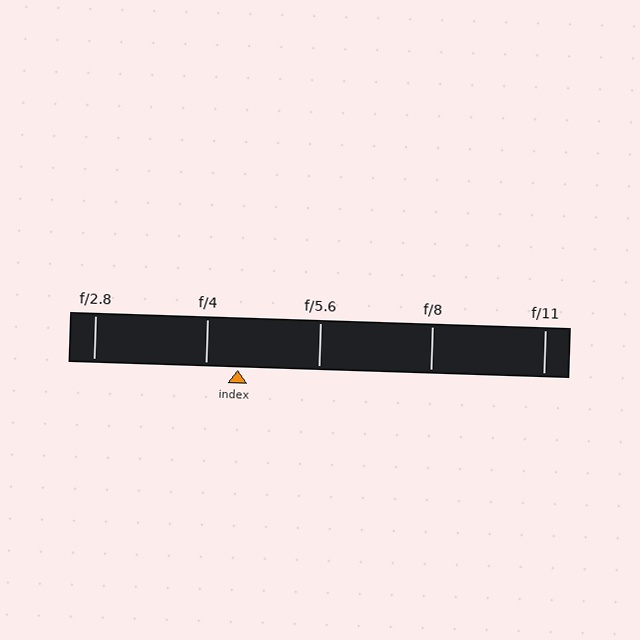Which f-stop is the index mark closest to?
The index mark is closest to f/4.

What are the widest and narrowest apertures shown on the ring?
The widest aperture shown is f/2.8 and the narrowest is f/11.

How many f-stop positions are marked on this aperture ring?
There are 5 f-stop positions marked.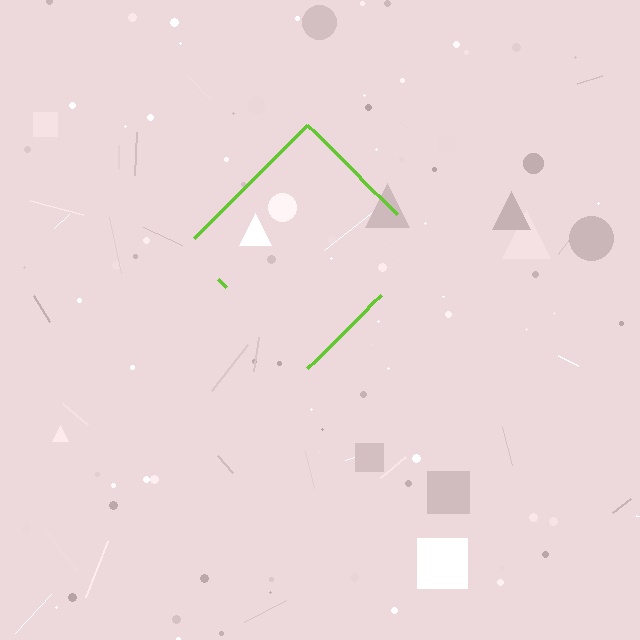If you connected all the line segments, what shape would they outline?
They would outline a diamond.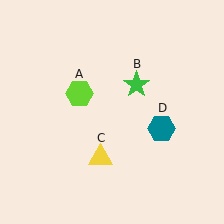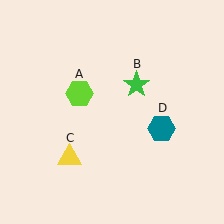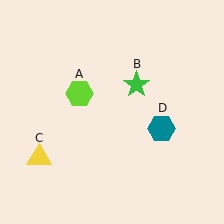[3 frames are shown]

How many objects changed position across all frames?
1 object changed position: yellow triangle (object C).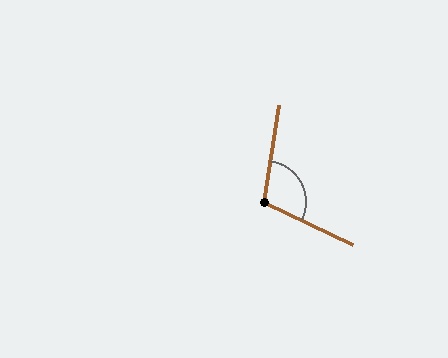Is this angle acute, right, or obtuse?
It is obtuse.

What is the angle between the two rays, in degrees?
Approximately 107 degrees.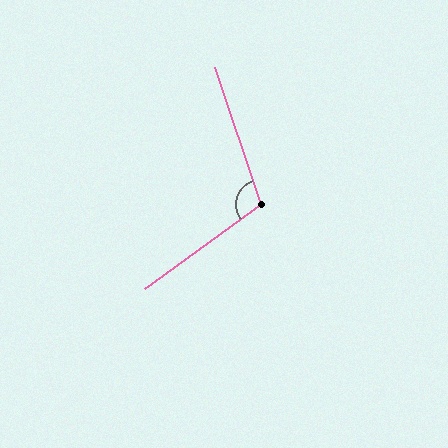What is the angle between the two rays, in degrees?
Approximately 108 degrees.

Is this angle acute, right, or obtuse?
It is obtuse.